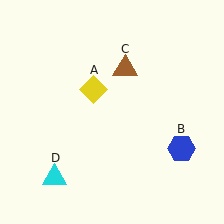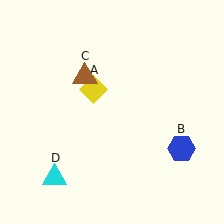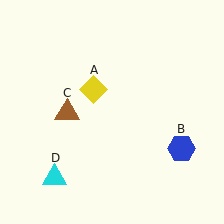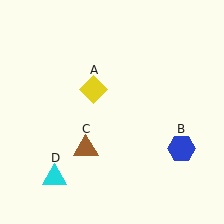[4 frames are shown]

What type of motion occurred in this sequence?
The brown triangle (object C) rotated counterclockwise around the center of the scene.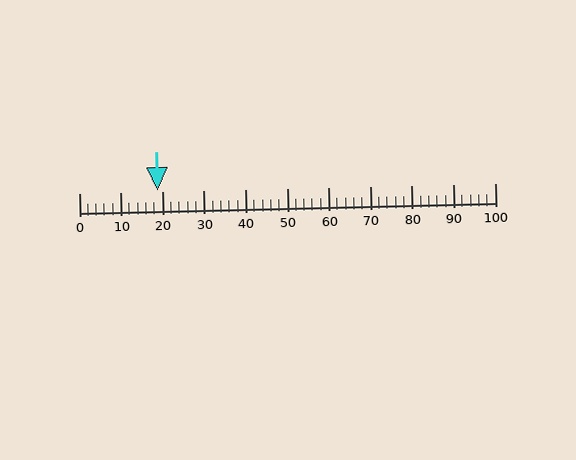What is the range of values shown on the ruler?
The ruler shows values from 0 to 100.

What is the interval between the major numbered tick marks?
The major tick marks are spaced 10 units apart.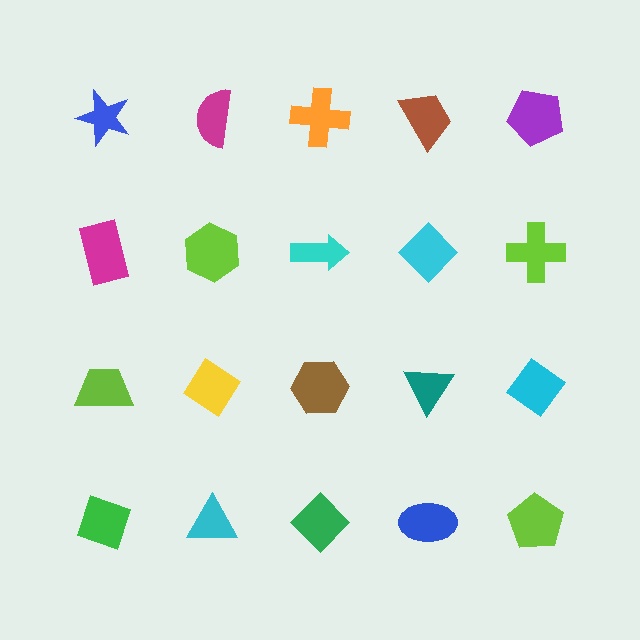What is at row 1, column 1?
A blue star.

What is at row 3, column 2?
A yellow diamond.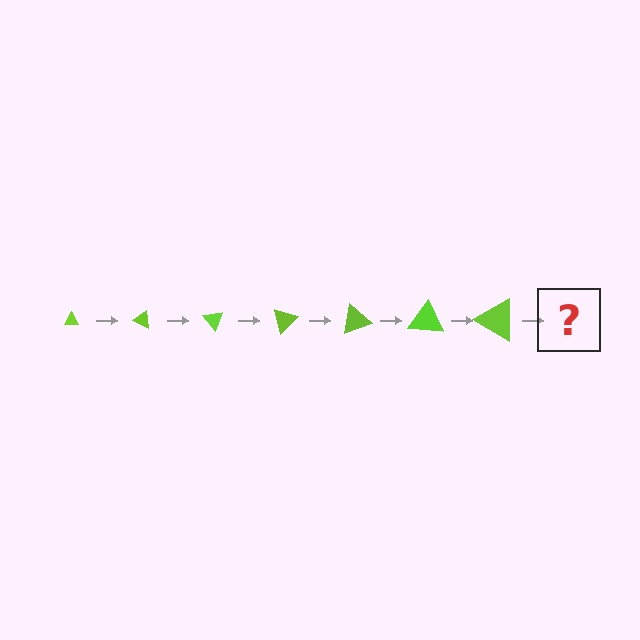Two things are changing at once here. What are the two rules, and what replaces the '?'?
The two rules are that the triangle grows larger each step and it rotates 25 degrees each step. The '?' should be a triangle, larger than the previous one and rotated 175 degrees from the start.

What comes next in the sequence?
The next element should be a triangle, larger than the previous one and rotated 175 degrees from the start.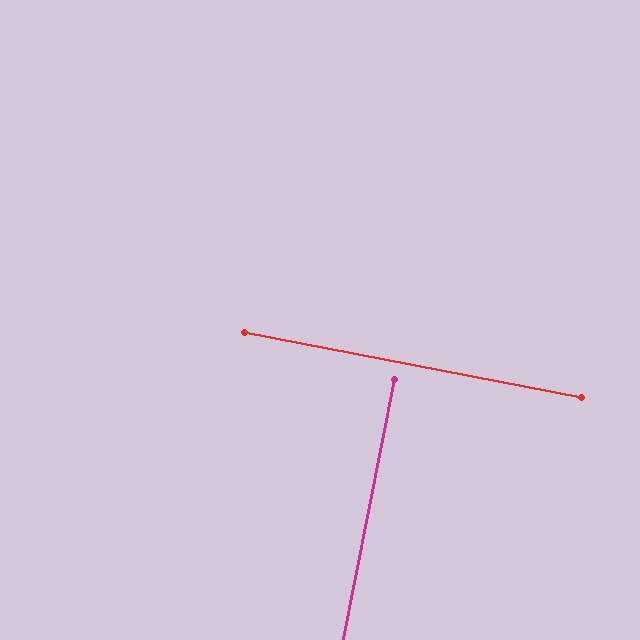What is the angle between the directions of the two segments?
Approximately 90 degrees.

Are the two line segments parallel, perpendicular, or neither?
Perpendicular — they meet at approximately 90°.